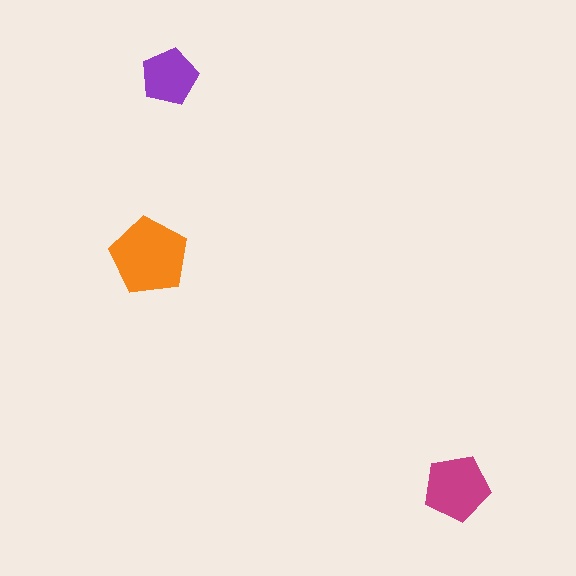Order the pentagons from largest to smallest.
the orange one, the magenta one, the purple one.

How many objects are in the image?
There are 3 objects in the image.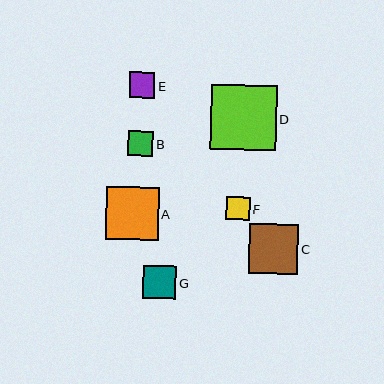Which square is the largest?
Square D is the largest with a size of approximately 65 pixels.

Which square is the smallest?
Square F is the smallest with a size of approximately 23 pixels.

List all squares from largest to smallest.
From largest to smallest: D, A, C, G, E, B, F.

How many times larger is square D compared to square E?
Square D is approximately 2.6 times the size of square E.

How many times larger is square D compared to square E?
Square D is approximately 2.6 times the size of square E.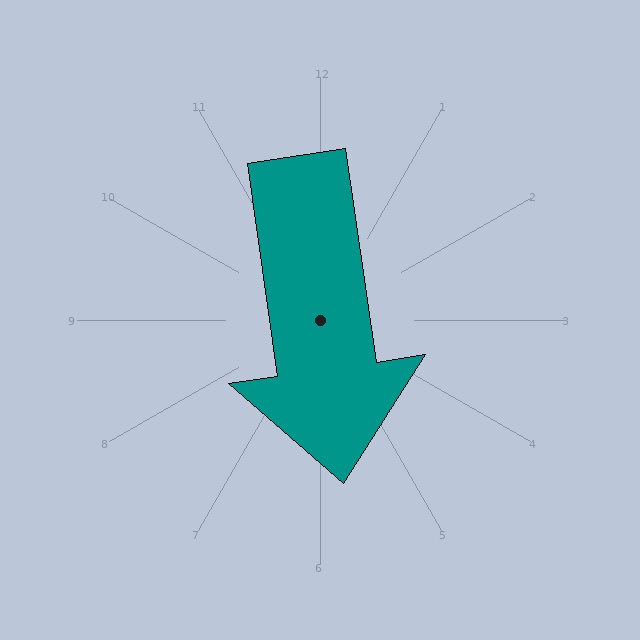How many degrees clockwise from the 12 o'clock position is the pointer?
Approximately 172 degrees.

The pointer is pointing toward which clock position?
Roughly 6 o'clock.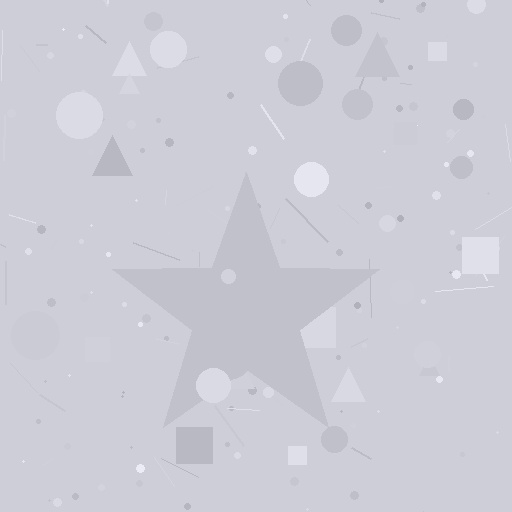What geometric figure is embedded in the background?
A star is embedded in the background.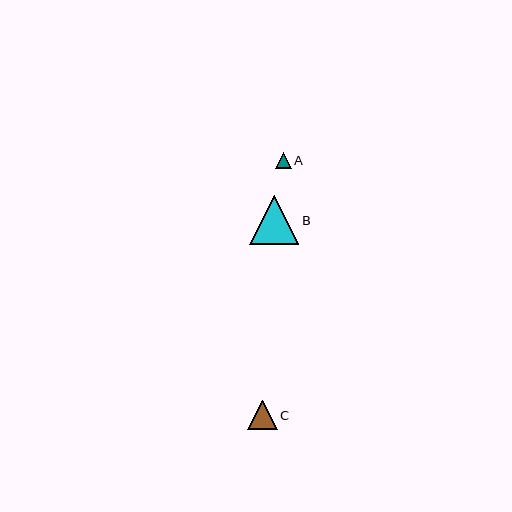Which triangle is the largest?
Triangle B is the largest with a size of approximately 49 pixels.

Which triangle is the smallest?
Triangle A is the smallest with a size of approximately 16 pixels.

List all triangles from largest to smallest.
From largest to smallest: B, C, A.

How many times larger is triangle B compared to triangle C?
Triangle B is approximately 1.7 times the size of triangle C.